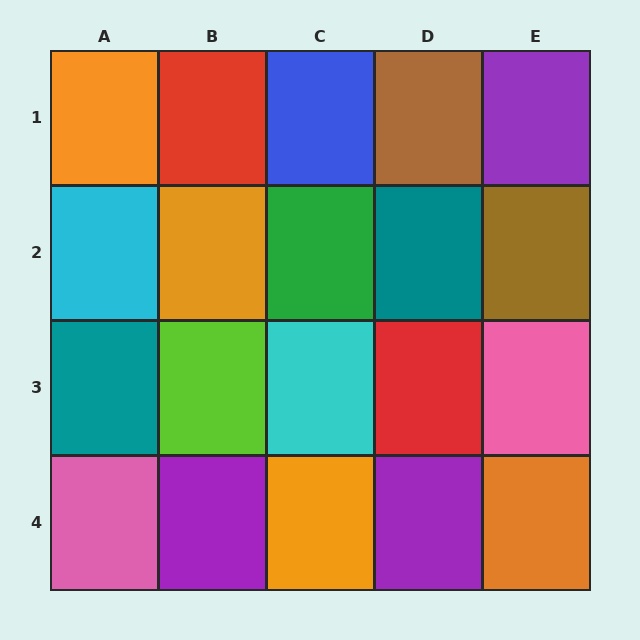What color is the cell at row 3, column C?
Cyan.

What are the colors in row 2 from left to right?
Cyan, orange, green, teal, brown.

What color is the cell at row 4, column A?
Pink.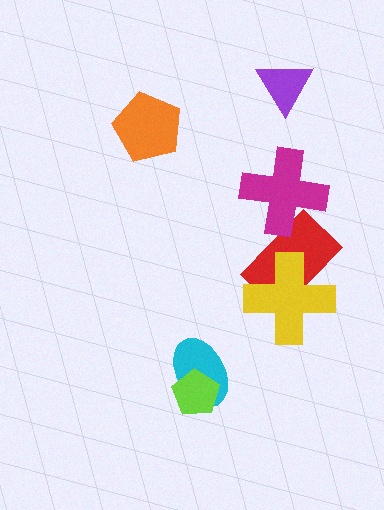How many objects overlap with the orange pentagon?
0 objects overlap with the orange pentagon.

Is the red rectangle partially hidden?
Yes, it is partially covered by another shape.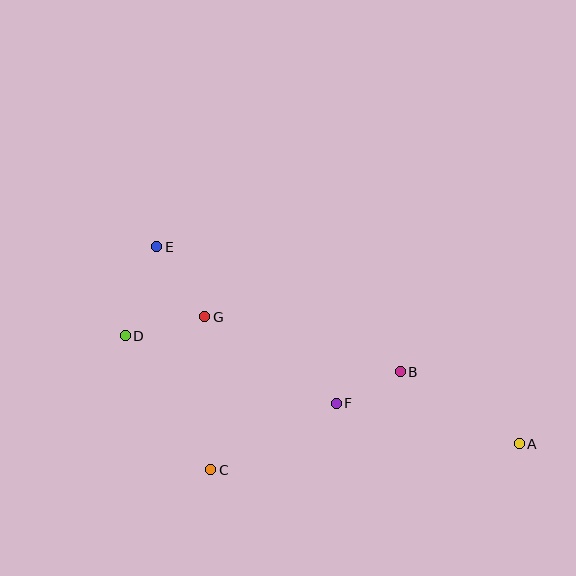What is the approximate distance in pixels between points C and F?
The distance between C and F is approximately 142 pixels.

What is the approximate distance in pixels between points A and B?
The distance between A and B is approximately 139 pixels.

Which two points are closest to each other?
Points B and F are closest to each other.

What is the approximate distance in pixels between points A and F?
The distance between A and F is approximately 188 pixels.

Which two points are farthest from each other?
Points A and E are farthest from each other.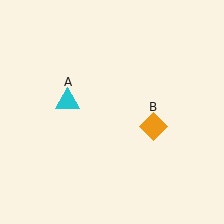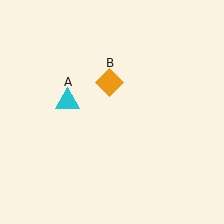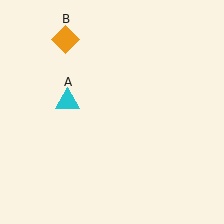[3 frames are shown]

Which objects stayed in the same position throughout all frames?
Cyan triangle (object A) remained stationary.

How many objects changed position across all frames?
1 object changed position: orange diamond (object B).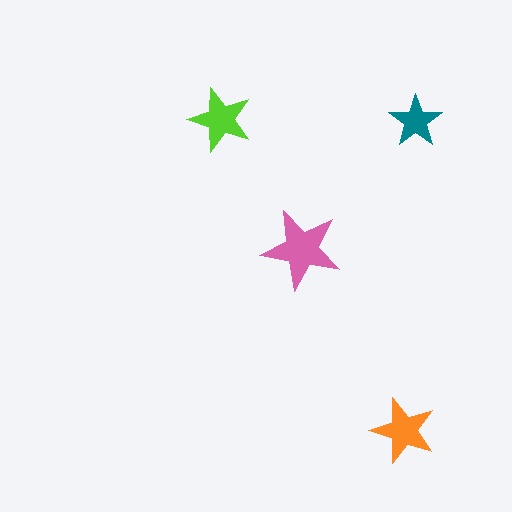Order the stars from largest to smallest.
the pink one, the orange one, the lime one, the teal one.